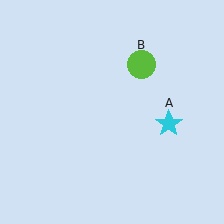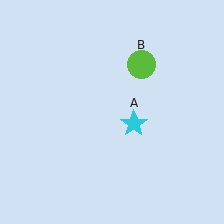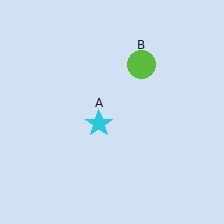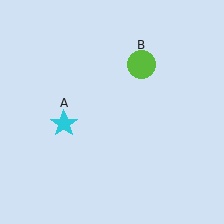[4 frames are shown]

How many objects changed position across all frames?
1 object changed position: cyan star (object A).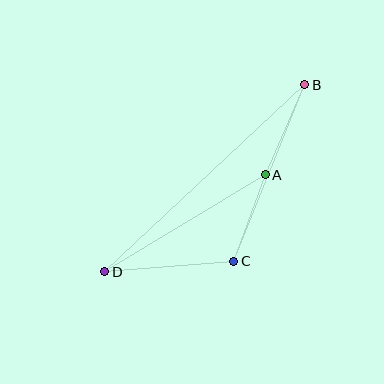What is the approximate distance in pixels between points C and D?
The distance between C and D is approximately 129 pixels.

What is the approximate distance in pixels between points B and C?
The distance between B and C is approximately 190 pixels.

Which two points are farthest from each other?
Points B and D are farthest from each other.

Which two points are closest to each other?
Points A and C are closest to each other.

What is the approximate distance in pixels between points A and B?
The distance between A and B is approximately 98 pixels.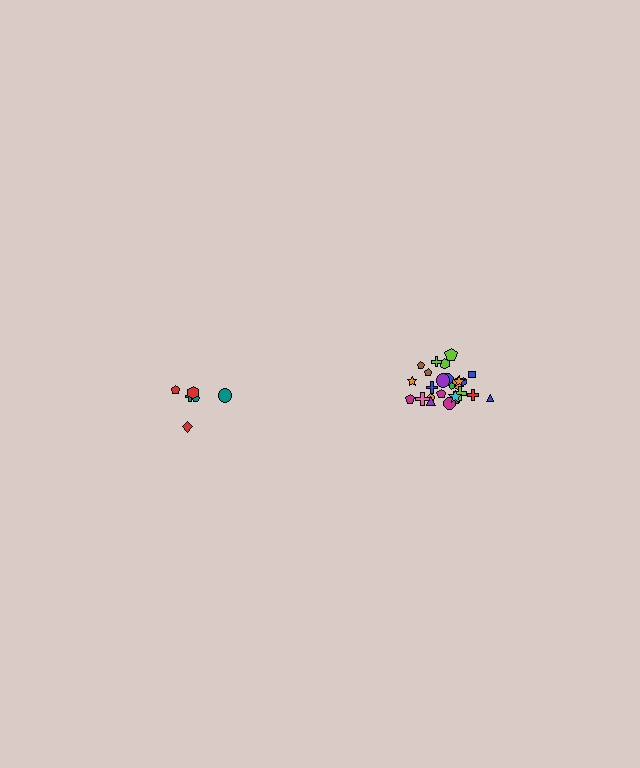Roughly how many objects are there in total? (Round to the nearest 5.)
Roughly 30 objects in total.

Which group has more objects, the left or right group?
The right group.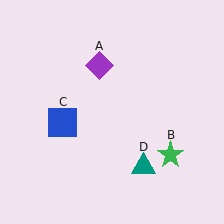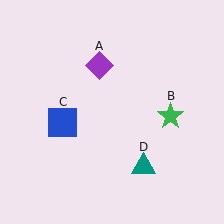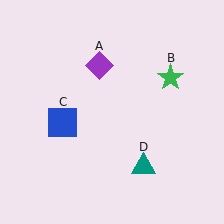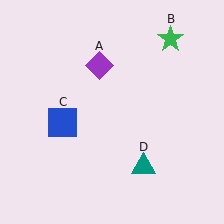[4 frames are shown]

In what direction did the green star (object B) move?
The green star (object B) moved up.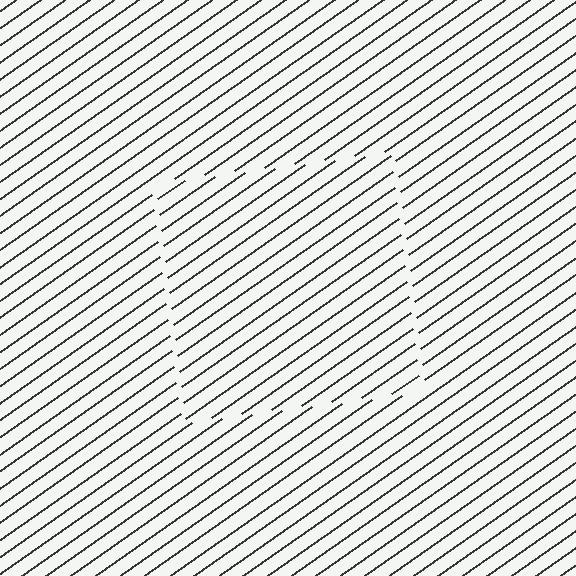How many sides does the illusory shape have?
4 sides — the line-ends trace a square.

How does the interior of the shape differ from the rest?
The interior of the shape contains the same grating, shifted by half a period — the contour is defined by the phase discontinuity where line-ends from the inner and outer gratings abut.